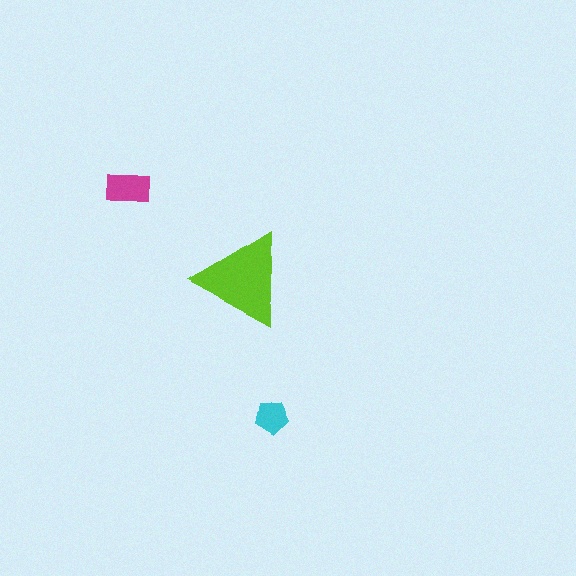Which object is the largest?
The lime triangle.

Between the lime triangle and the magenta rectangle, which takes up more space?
The lime triangle.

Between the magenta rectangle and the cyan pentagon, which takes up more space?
The magenta rectangle.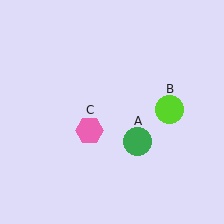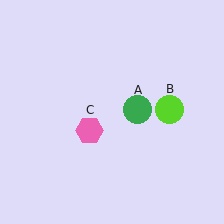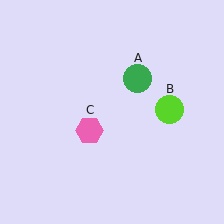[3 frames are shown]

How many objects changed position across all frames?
1 object changed position: green circle (object A).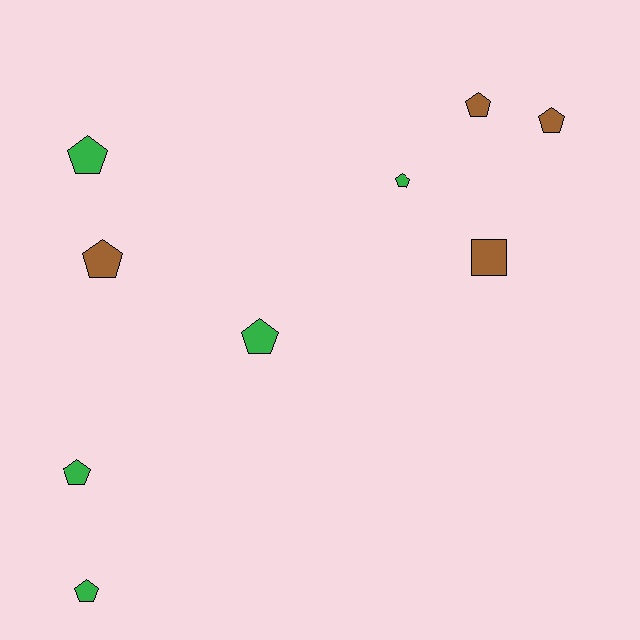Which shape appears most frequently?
Pentagon, with 8 objects.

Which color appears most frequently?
Green, with 5 objects.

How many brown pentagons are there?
There are 3 brown pentagons.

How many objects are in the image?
There are 9 objects.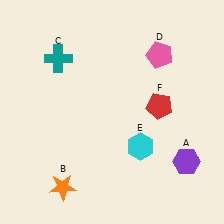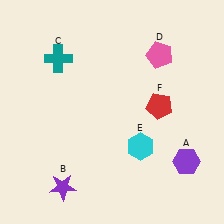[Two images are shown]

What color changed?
The star (B) changed from orange in Image 1 to purple in Image 2.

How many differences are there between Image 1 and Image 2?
There is 1 difference between the two images.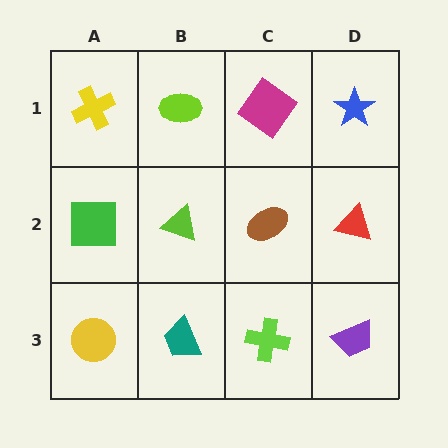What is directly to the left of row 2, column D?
A brown ellipse.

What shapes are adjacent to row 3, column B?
A lime triangle (row 2, column B), a yellow circle (row 3, column A), a lime cross (row 3, column C).